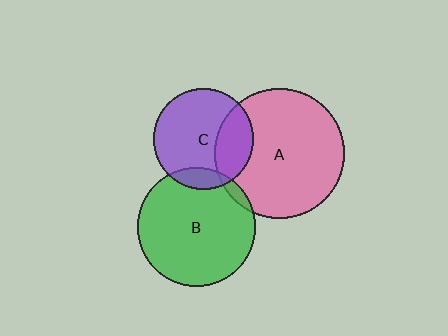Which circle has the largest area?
Circle A (pink).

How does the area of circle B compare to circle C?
Approximately 1.4 times.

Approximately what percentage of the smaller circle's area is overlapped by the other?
Approximately 5%.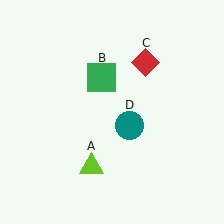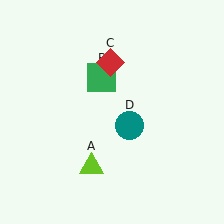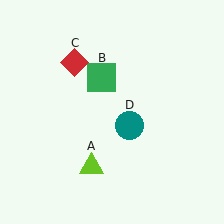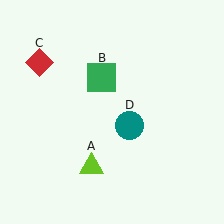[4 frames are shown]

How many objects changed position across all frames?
1 object changed position: red diamond (object C).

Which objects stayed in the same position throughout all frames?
Lime triangle (object A) and green square (object B) and teal circle (object D) remained stationary.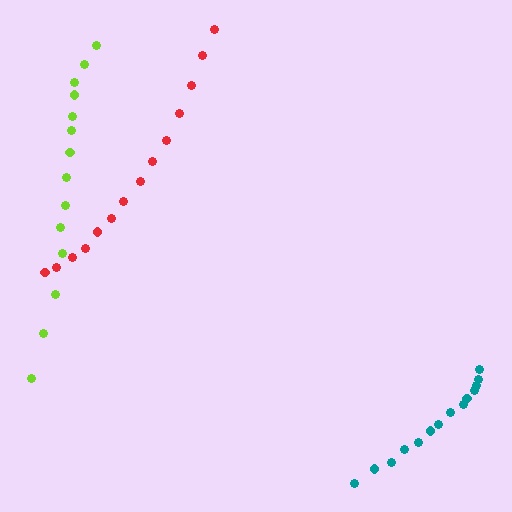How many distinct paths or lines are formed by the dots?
There are 3 distinct paths.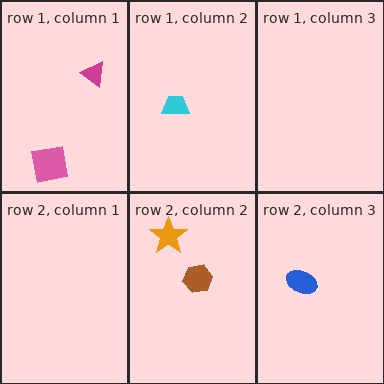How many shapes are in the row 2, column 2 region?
2.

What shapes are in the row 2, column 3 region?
The blue ellipse.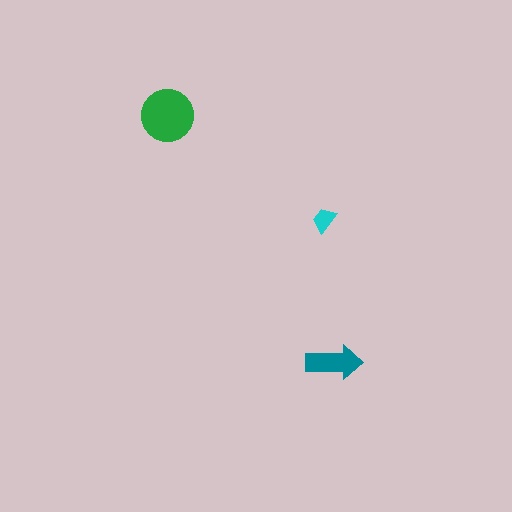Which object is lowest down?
The teal arrow is bottommost.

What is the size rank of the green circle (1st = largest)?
1st.